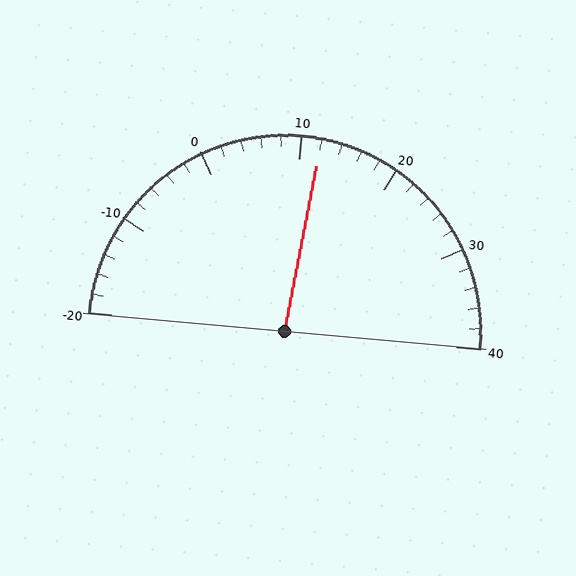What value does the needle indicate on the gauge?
The needle indicates approximately 12.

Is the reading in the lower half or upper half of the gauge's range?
The reading is in the upper half of the range (-20 to 40).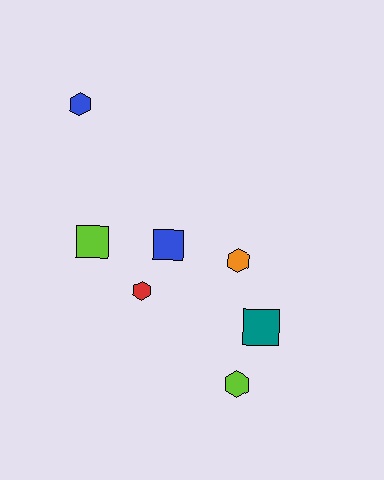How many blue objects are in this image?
There are 2 blue objects.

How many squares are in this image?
There are 3 squares.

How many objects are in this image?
There are 7 objects.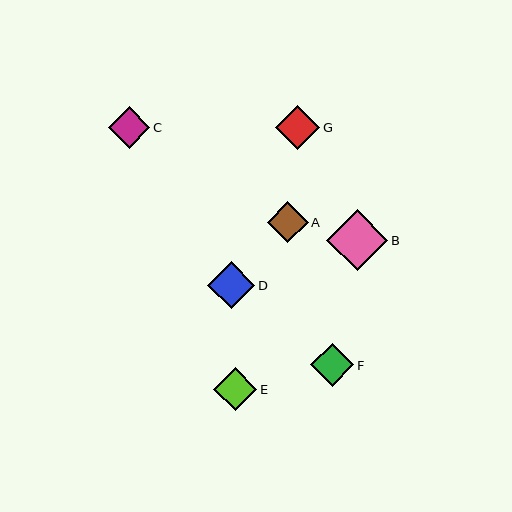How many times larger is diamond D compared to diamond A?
Diamond D is approximately 1.2 times the size of diamond A.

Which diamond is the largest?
Diamond B is the largest with a size of approximately 61 pixels.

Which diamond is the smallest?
Diamond A is the smallest with a size of approximately 40 pixels.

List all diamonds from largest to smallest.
From largest to smallest: B, D, G, F, E, C, A.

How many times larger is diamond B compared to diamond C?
Diamond B is approximately 1.5 times the size of diamond C.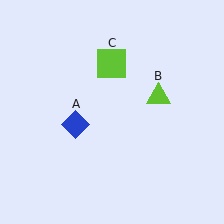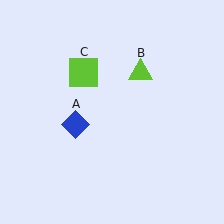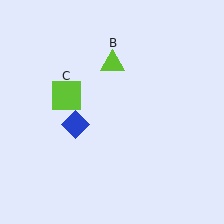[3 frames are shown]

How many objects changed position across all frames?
2 objects changed position: lime triangle (object B), lime square (object C).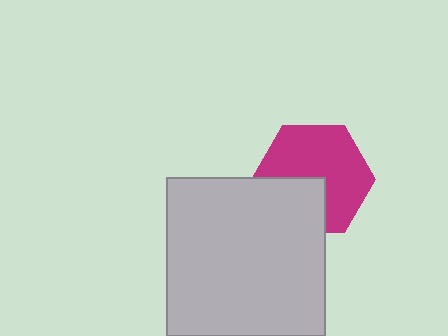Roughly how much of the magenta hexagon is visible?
Most of it is visible (roughly 67%).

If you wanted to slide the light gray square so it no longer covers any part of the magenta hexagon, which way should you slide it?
Slide it down — that is the most direct way to separate the two shapes.